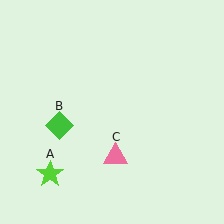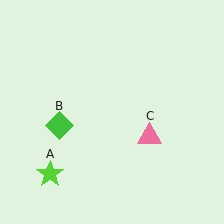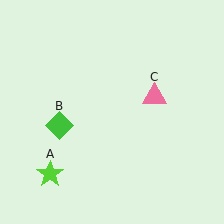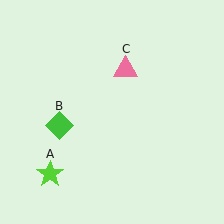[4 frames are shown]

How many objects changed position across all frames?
1 object changed position: pink triangle (object C).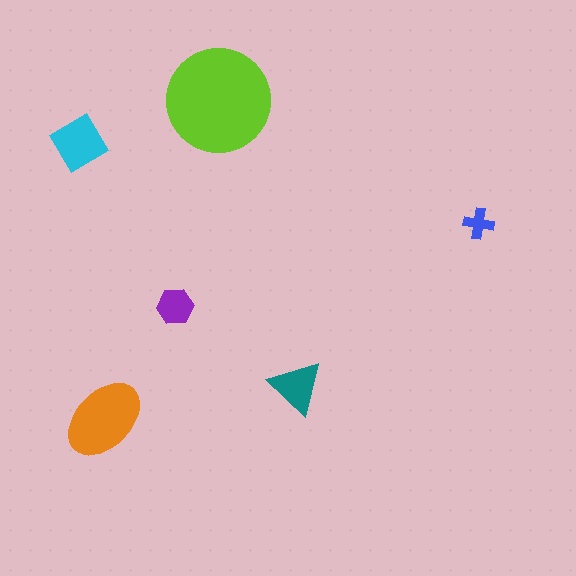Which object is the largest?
The lime circle.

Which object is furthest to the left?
The cyan diamond is leftmost.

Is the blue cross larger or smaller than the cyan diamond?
Smaller.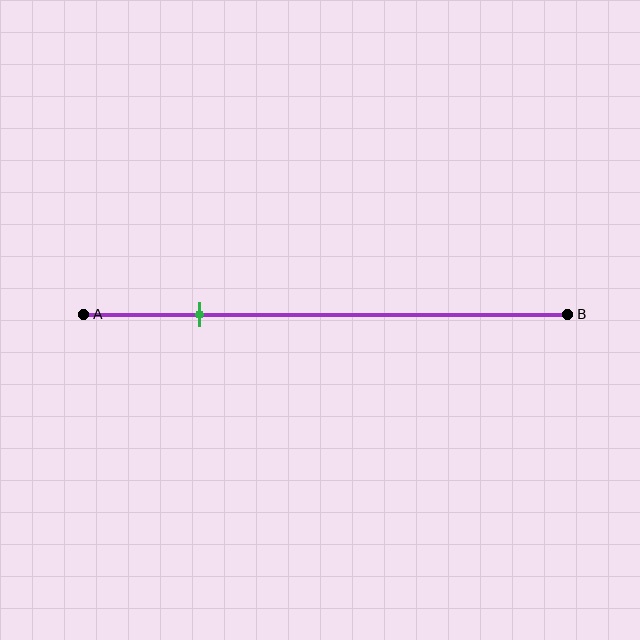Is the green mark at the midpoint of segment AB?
No, the mark is at about 25% from A, not at the 50% midpoint.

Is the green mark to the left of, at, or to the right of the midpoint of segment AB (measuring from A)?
The green mark is to the left of the midpoint of segment AB.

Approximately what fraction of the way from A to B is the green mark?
The green mark is approximately 25% of the way from A to B.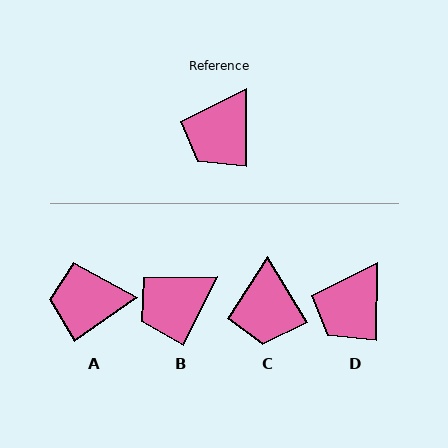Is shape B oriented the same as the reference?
No, it is off by about 25 degrees.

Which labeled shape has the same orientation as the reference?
D.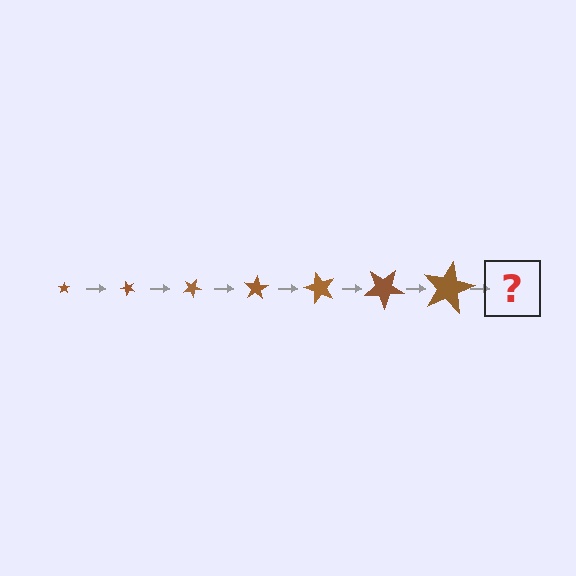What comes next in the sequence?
The next element should be a star, larger than the previous one and rotated 350 degrees from the start.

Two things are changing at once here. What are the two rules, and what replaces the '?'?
The two rules are that the star grows larger each step and it rotates 50 degrees each step. The '?' should be a star, larger than the previous one and rotated 350 degrees from the start.